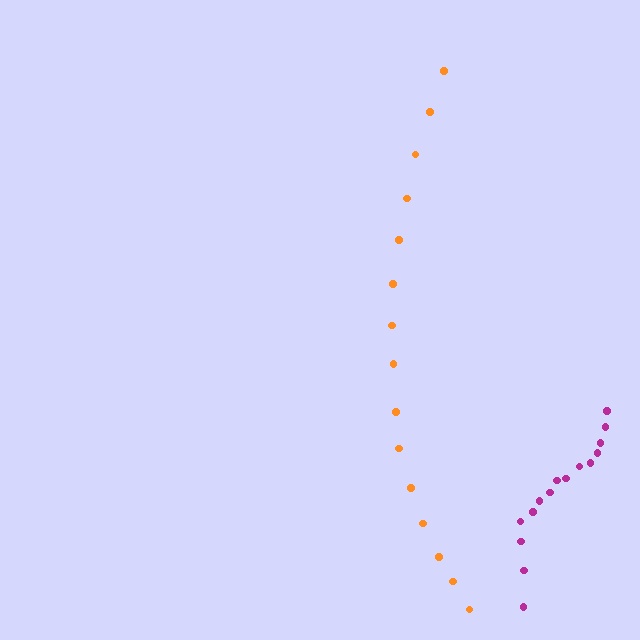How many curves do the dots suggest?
There are 2 distinct paths.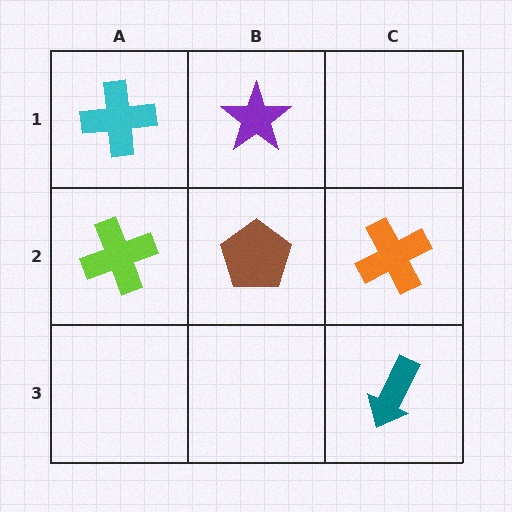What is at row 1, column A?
A cyan cross.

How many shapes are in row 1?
2 shapes.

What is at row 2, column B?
A brown pentagon.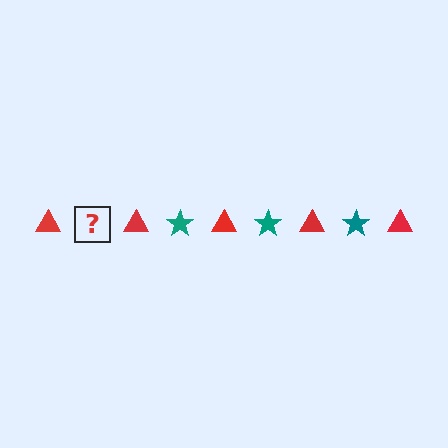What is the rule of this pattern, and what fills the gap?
The rule is that the pattern alternates between red triangle and teal star. The gap should be filled with a teal star.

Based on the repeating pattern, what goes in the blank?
The blank should be a teal star.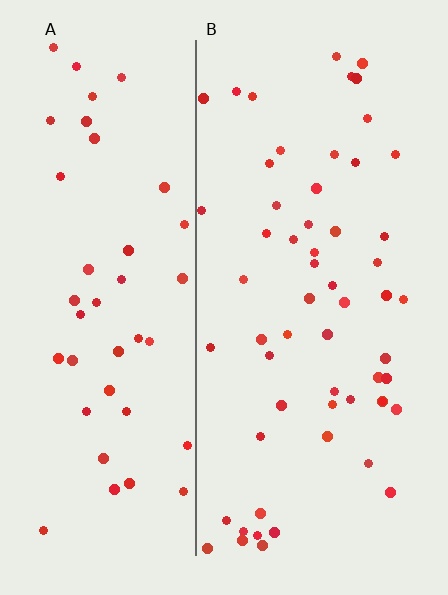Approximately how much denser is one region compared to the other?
Approximately 1.3× — region B over region A.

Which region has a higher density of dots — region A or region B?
B (the right).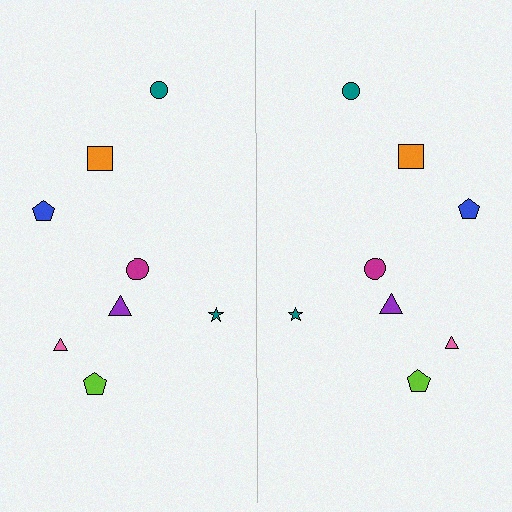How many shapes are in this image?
There are 16 shapes in this image.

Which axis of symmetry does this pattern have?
The pattern has a vertical axis of symmetry running through the center of the image.